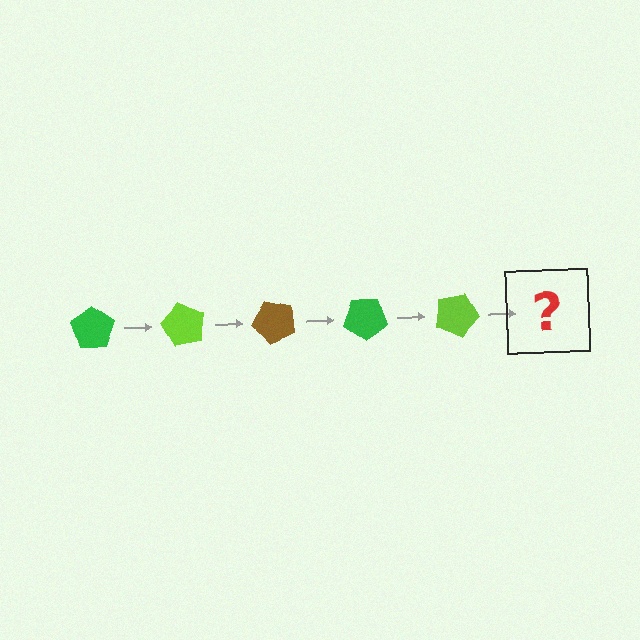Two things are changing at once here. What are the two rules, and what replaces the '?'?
The two rules are that it rotates 60 degrees each step and the color cycles through green, lime, and brown. The '?' should be a brown pentagon, rotated 300 degrees from the start.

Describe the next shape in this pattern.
It should be a brown pentagon, rotated 300 degrees from the start.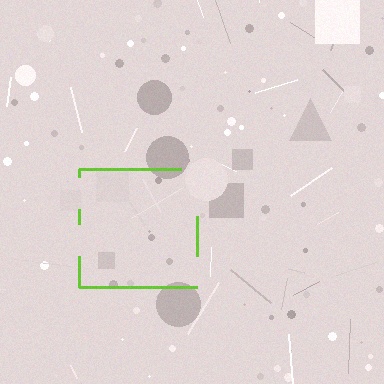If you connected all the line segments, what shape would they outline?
They would outline a square.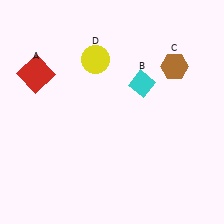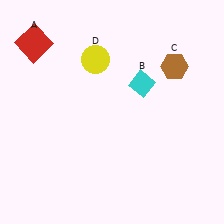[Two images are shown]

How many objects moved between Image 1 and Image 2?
1 object moved between the two images.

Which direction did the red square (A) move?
The red square (A) moved up.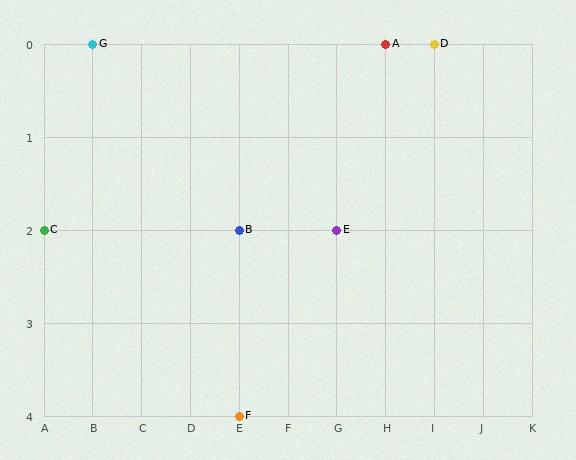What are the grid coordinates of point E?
Point E is at grid coordinates (G, 2).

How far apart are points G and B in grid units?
Points G and B are 3 columns and 2 rows apart (about 3.6 grid units diagonally).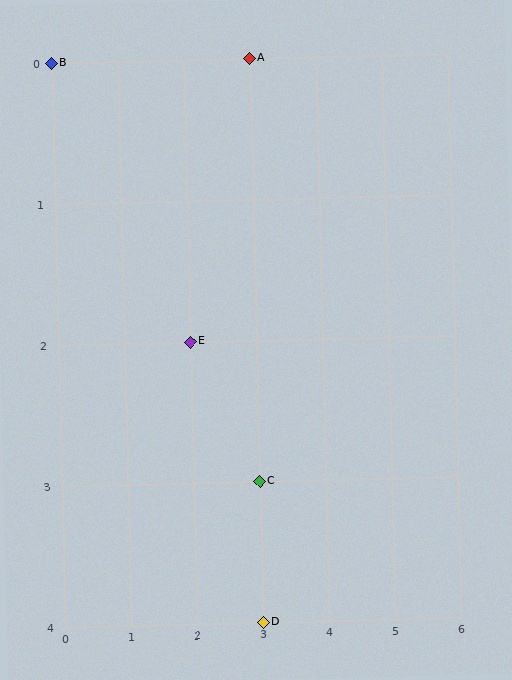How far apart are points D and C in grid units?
Points D and C are 1 row apart.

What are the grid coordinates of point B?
Point B is at grid coordinates (0, 0).